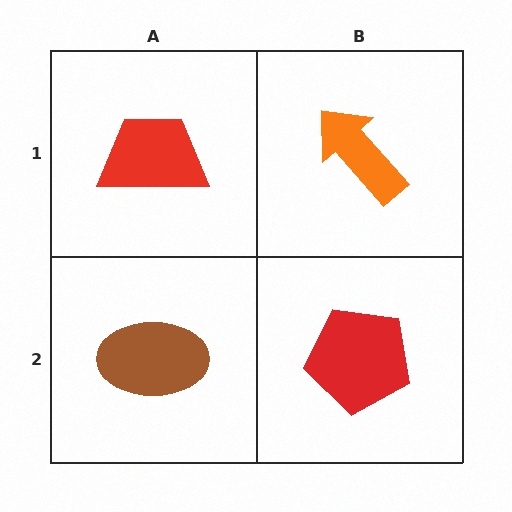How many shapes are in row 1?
2 shapes.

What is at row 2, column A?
A brown ellipse.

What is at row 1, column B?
An orange arrow.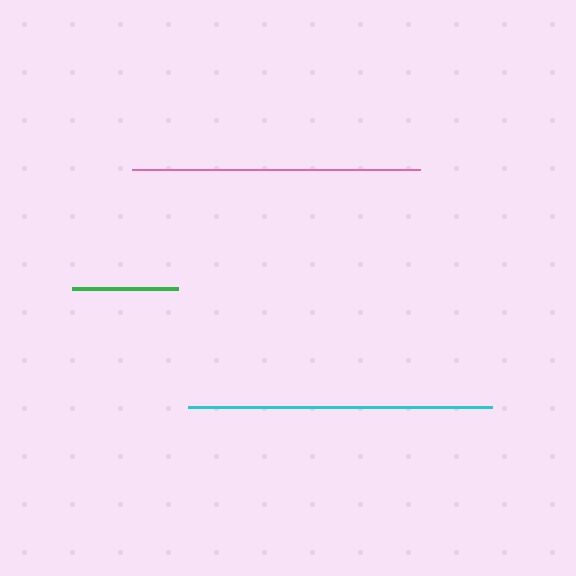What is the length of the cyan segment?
The cyan segment is approximately 305 pixels long.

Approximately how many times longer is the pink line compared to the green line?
The pink line is approximately 2.7 times the length of the green line.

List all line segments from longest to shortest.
From longest to shortest: cyan, pink, green.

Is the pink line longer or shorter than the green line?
The pink line is longer than the green line.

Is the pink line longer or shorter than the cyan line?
The cyan line is longer than the pink line.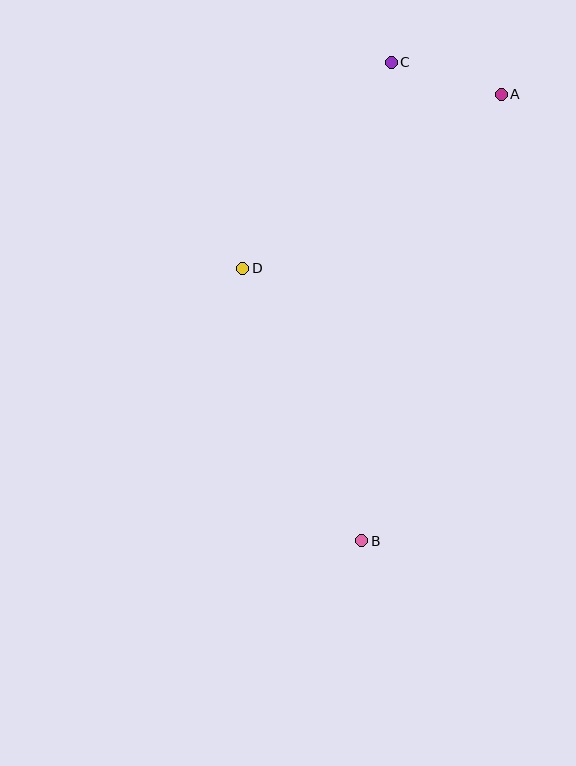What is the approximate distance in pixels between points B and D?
The distance between B and D is approximately 298 pixels.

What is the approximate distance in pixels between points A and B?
The distance between A and B is approximately 468 pixels.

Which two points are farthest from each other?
Points B and C are farthest from each other.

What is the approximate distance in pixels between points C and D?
The distance between C and D is approximately 254 pixels.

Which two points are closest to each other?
Points A and C are closest to each other.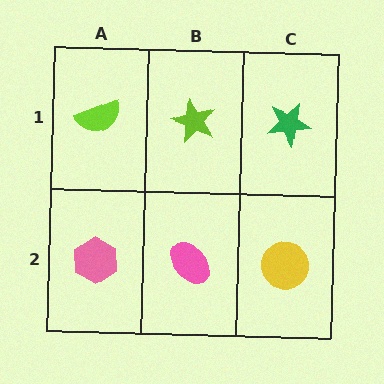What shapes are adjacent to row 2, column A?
A lime semicircle (row 1, column A), a pink ellipse (row 2, column B).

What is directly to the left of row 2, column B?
A pink hexagon.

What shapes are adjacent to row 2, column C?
A green star (row 1, column C), a pink ellipse (row 2, column B).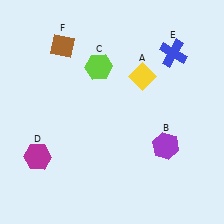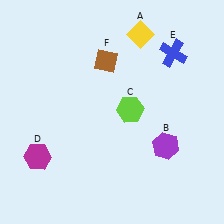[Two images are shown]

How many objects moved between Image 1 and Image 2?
3 objects moved between the two images.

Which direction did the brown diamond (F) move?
The brown diamond (F) moved right.